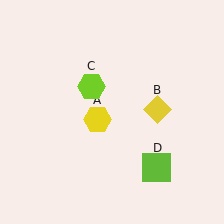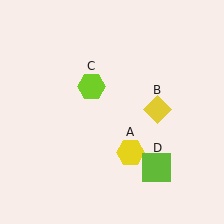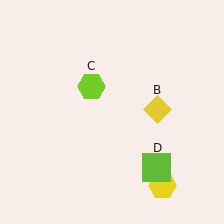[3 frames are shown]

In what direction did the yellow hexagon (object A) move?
The yellow hexagon (object A) moved down and to the right.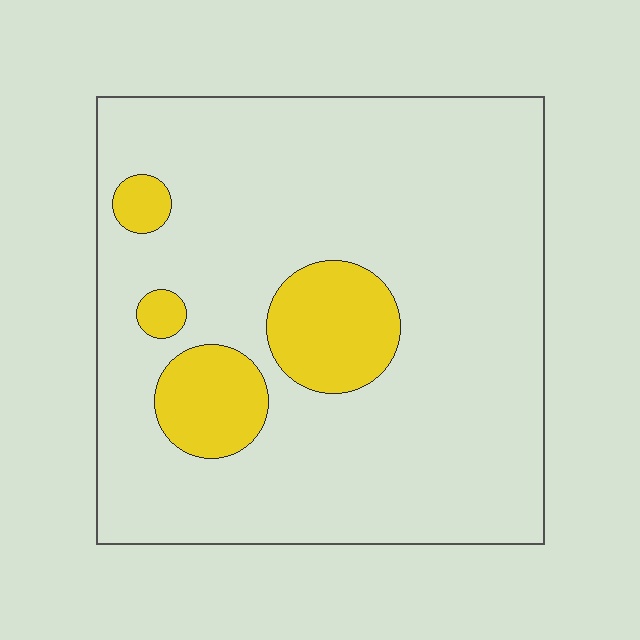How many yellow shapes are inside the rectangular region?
4.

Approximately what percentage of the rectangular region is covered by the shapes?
Approximately 15%.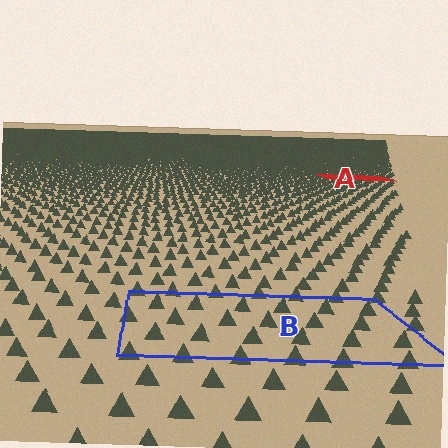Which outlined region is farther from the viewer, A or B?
Region A is farther from the viewer — the texture elements inside it appear smaller and more densely packed.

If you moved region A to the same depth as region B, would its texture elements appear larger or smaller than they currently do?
They would appear larger. At a closer depth, the same texture elements are projected at a bigger on-screen size.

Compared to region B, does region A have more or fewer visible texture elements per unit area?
Region A has more texture elements per unit area — they are packed more densely because it is farther away.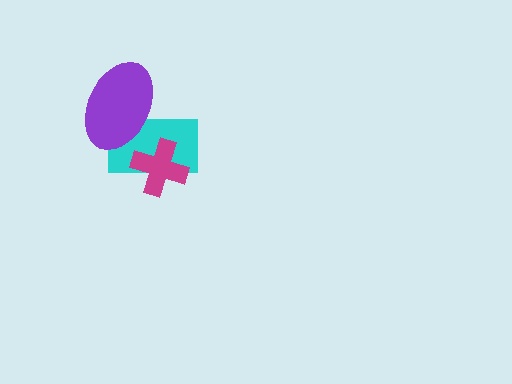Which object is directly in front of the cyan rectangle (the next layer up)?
The purple ellipse is directly in front of the cyan rectangle.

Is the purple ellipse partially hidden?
No, no other shape covers it.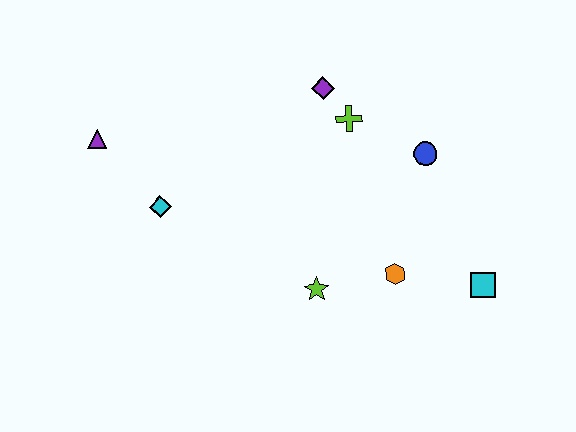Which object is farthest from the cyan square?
The purple triangle is farthest from the cyan square.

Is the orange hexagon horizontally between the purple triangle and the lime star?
No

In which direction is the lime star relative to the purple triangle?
The lime star is to the right of the purple triangle.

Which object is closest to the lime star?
The orange hexagon is closest to the lime star.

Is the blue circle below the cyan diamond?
No